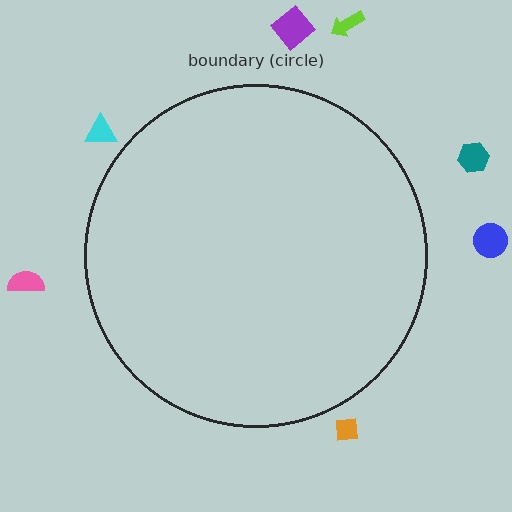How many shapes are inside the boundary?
0 inside, 7 outside.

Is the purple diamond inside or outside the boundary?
Outside.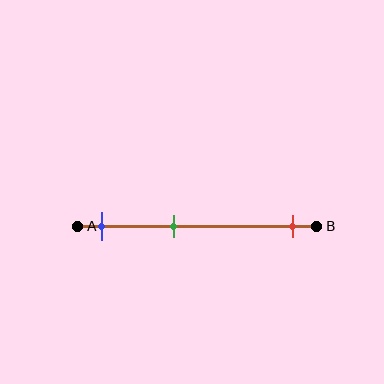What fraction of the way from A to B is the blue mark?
The blue mark is approximately 10% (0.1) of the way from A to B.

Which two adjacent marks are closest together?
The blue and green marks are the closest adjacent pair.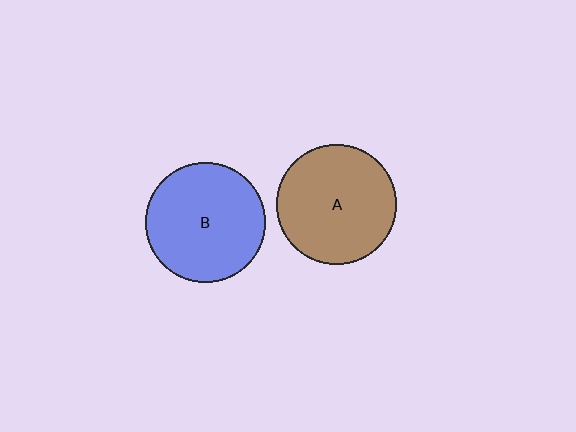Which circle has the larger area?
Circle A (brown).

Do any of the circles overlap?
No, none of the circles overlap.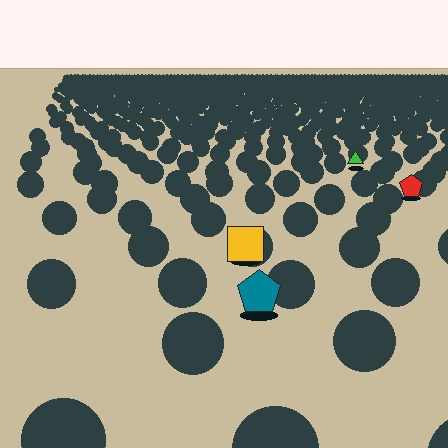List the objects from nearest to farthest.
From nearest to farthest: the teal pentagon, the yellow square, the red pentagon, the green triangle.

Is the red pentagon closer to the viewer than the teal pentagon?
No. The teal pentagon is closer — you can tell from the texture gradient: the ground texture is coarser near it.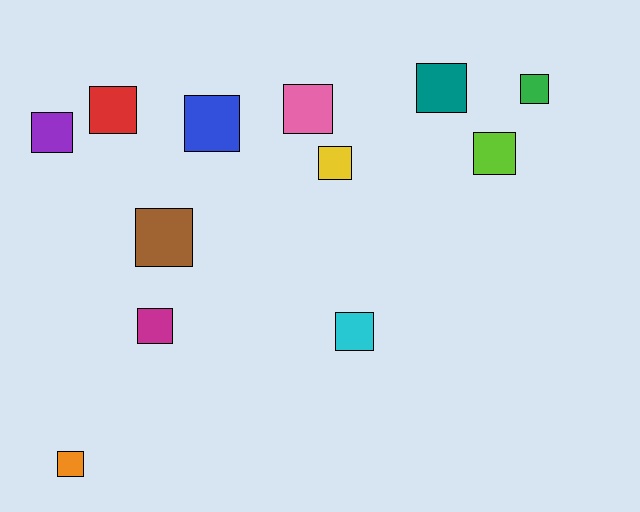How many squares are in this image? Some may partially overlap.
There are 12 squares.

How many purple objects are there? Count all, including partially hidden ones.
There is 1 purple object.